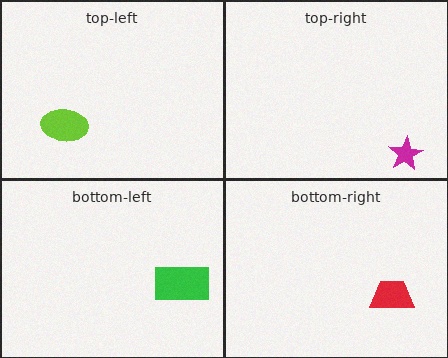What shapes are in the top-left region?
The lime ellipse.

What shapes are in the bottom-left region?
The green rectangle.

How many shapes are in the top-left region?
1.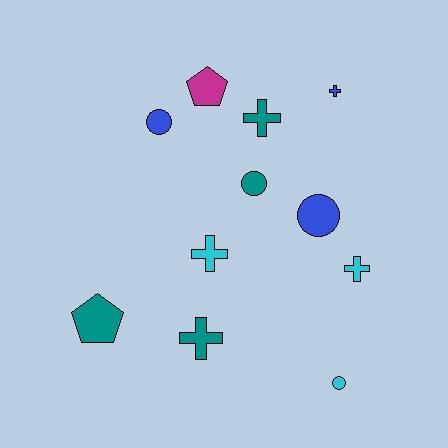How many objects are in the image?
There are 11 objects.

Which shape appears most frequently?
Cross, with 5 objects.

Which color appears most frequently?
Teal, with 4 objects.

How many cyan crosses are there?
There are 2 cyan crosses.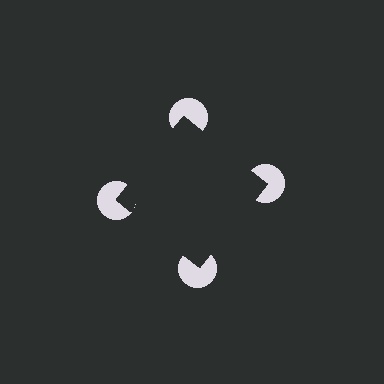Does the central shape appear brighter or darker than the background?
It typically appears slightly darker than the background, even though no actual brightness change is drawn.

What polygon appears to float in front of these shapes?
An illusory square — its edges are inferred from the aligned wedge cuts in the pac-man discs, not physically drawn.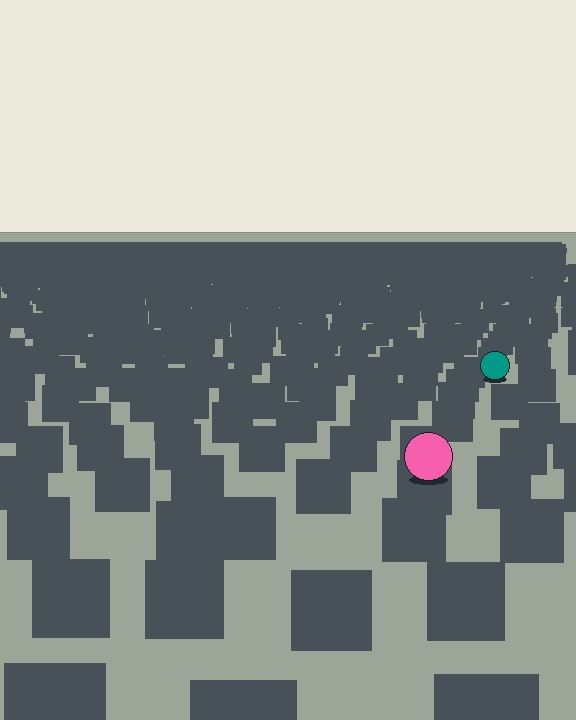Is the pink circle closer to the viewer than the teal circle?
Yes. The pink circle is closer — you can tell from the texture gradient: the ground texture is coarser near it.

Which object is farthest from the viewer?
The teal circle is farthest from the viewer. It appears smaller and the ground texture around it is denser.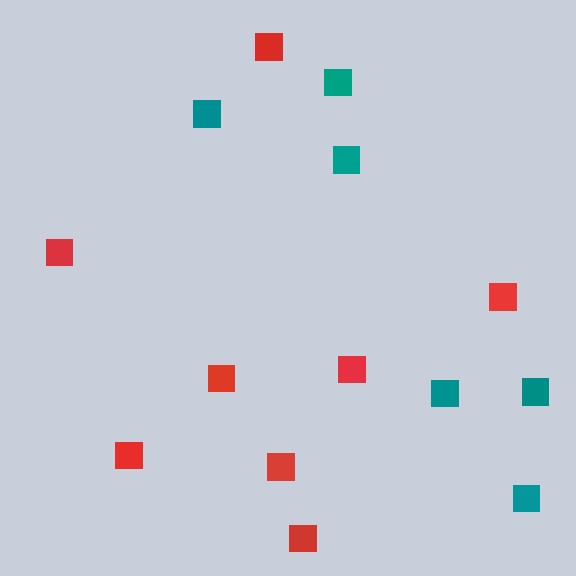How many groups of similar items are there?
There are 2 groups: one group of red squares (8) and one group of teal squares (6).